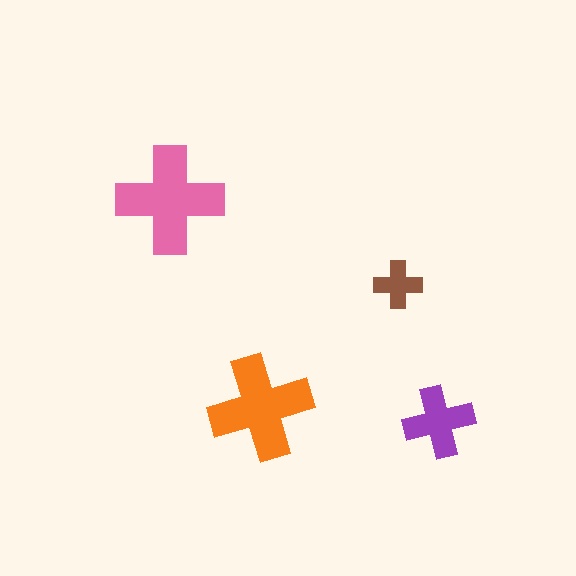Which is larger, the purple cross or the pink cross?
The pink one.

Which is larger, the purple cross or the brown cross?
The purple one.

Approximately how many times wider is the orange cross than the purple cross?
About 1.5 times wider.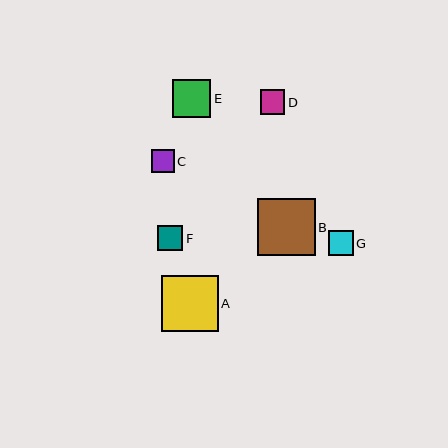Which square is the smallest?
Square C is the smallest with a size of approximately 23 pixels.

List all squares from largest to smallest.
From largest to smallest: B, A, E, F, G, D, C.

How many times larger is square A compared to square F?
Square A is approximately 2.2 times the size of square F.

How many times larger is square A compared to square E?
Square A is approximately 1.5 times the size of square E.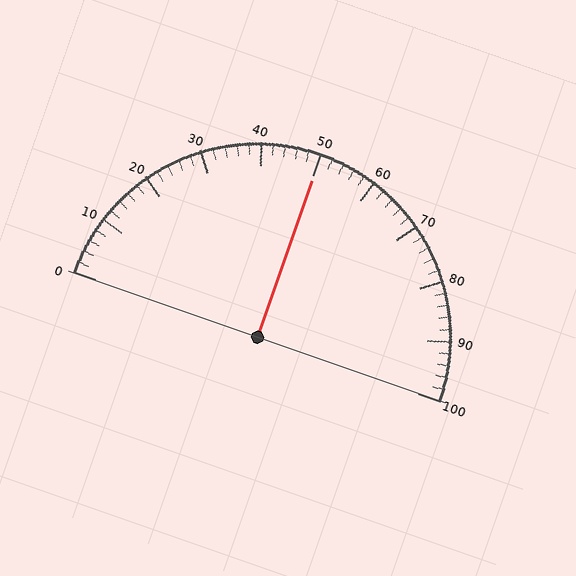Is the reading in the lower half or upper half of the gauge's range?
The reading is in the upper half of the range (0 to 100).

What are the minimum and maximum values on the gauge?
The gauge ranges from 0 to 100.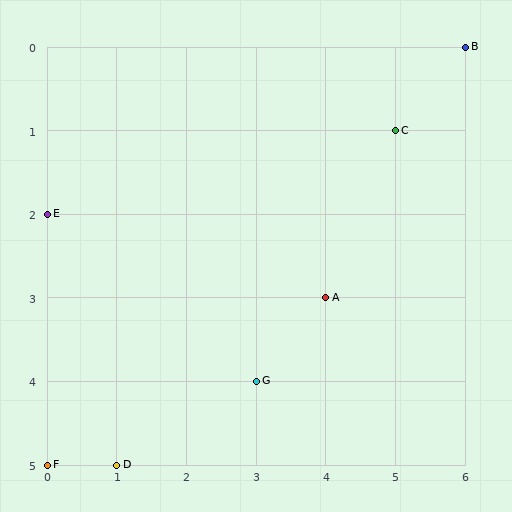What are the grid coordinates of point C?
Point C is at grid coordinates (5, 1).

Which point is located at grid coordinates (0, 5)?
Point F is at (0, 5).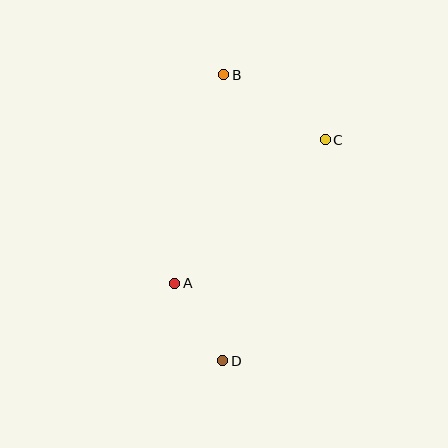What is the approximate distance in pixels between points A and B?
The distance between A and B is approximately 214 pixels.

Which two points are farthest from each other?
Points B and D are farthest from each other.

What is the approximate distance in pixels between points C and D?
The distance between C and D is approximately 244 pixels.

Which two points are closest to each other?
Points A and D are closest to each other.